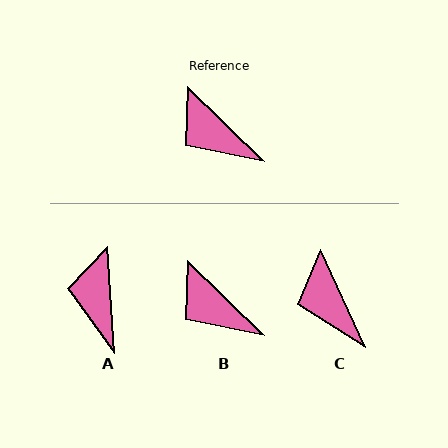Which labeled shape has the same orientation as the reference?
B.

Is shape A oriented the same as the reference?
No, it is off by about 42 degrees.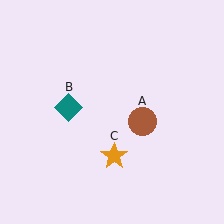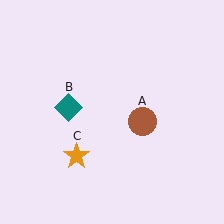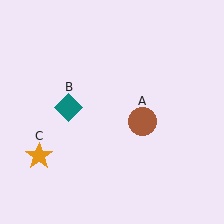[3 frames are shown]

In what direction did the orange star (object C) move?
The orange star (object C) moved left.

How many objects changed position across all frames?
1 object changed position: orange star (object C).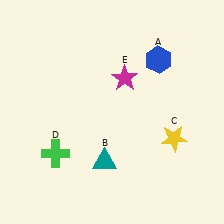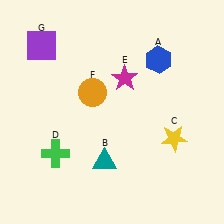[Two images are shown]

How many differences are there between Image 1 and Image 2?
There are 2 differences between the two images.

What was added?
An orange circle (F), a purple square (G) were added in Image 2.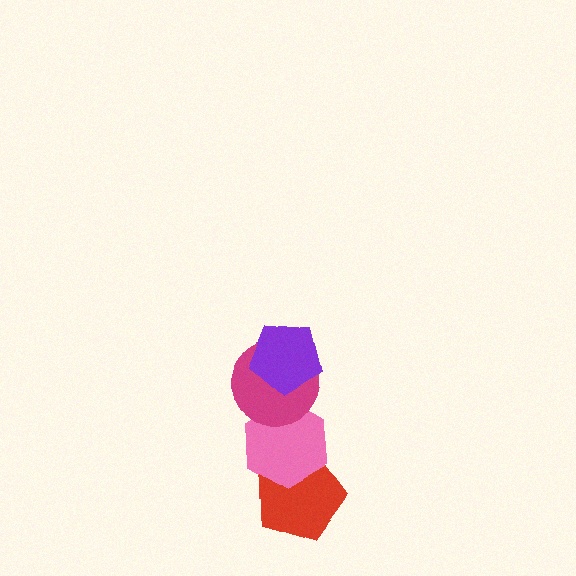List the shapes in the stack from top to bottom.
From top to bottom: the purple pentagon, the magenta circle, the pink hexagon, the red pentagon.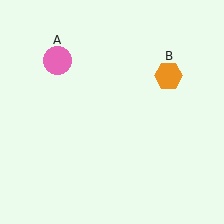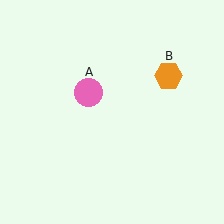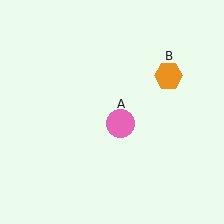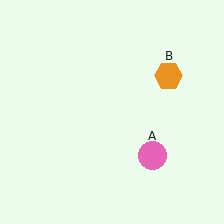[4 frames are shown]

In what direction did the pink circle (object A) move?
The pink circle (object A) moved down and to the right.